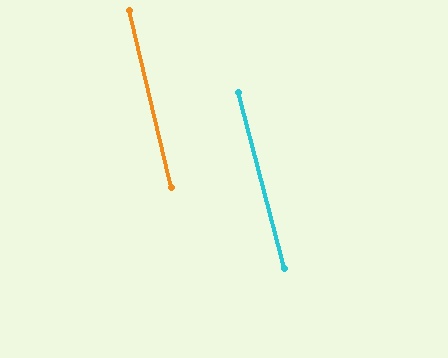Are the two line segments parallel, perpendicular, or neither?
Parallel — their directions differ by only 1.2°.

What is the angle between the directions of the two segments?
Approximately 1 degree.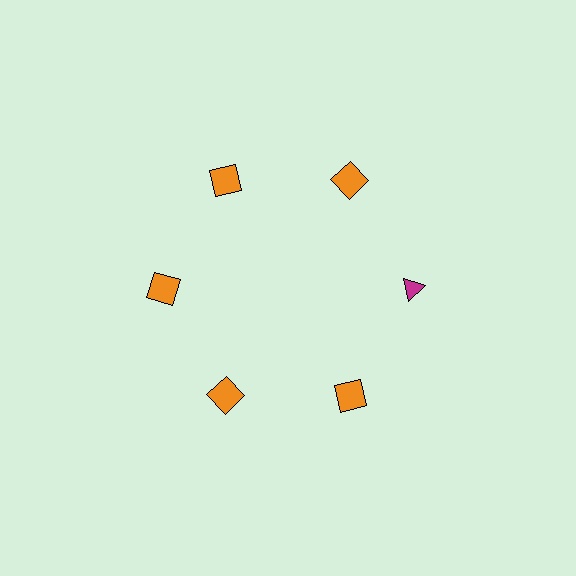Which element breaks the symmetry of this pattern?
The magenta triangle at roughly the 3 o'clock position breaks the symmetry. All other shapes are orange squares.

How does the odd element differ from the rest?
It differs in both color (magenta instead of orange) and shape (triangle instead of square).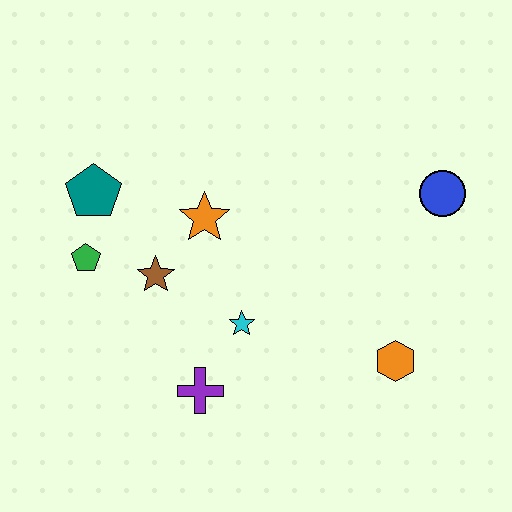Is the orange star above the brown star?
Yes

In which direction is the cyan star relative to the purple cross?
The cyan star is above the purple cross.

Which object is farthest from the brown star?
The blue circle is farthest from the brown star.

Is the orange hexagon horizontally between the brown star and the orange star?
No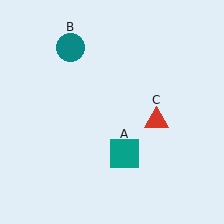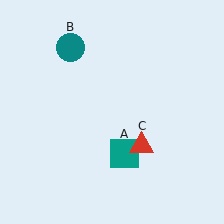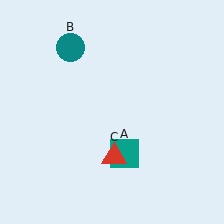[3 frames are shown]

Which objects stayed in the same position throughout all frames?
Teal square (object A) and teal circle (object B) remained stationary.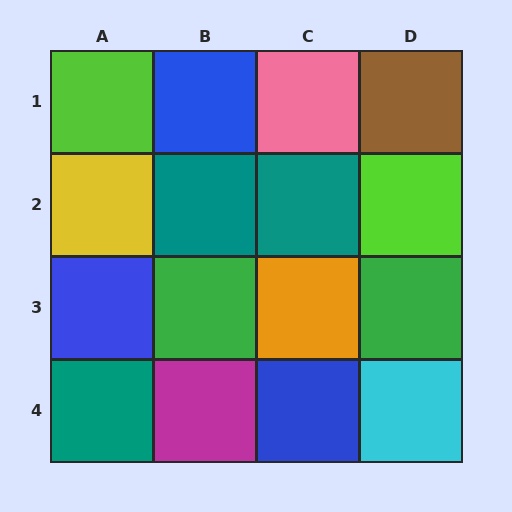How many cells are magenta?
1 cell is magenta.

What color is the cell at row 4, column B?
Magenta.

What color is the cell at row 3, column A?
Blue.